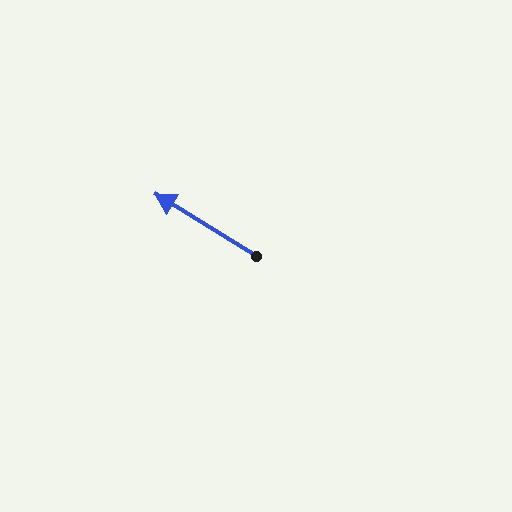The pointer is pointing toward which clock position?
Roughly 10 o'clock.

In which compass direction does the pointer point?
Northwest.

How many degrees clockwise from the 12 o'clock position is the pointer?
Approximately 302 degrees.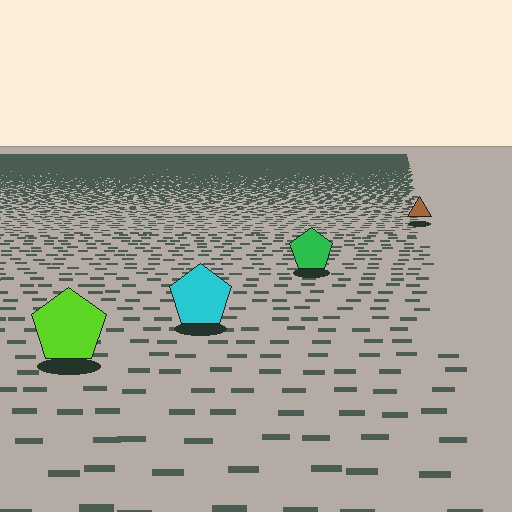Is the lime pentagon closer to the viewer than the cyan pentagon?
Yes. The lime pentagon is closer — you can tell from the texture gradient: the ground texture is coarser near it.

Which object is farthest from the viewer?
The brown triangle is farthest from the viewer. It appears smaller and the ground texture around it is denser.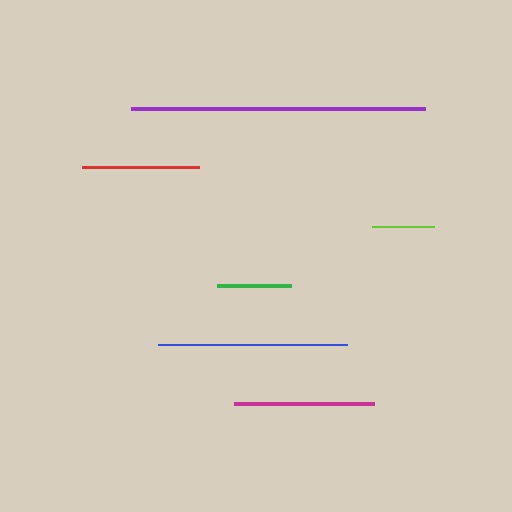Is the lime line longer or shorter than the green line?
The green line is longer than the lime line.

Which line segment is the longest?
The purple line is the longest at approximately 294 pixels.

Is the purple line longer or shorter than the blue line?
The purple line is longer than the blue line.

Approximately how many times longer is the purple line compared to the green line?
The purple line is approximately 4.0 times the length of the green line.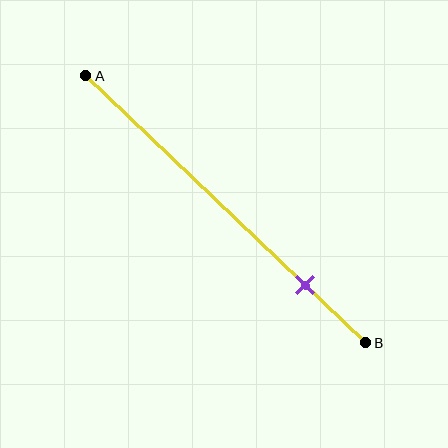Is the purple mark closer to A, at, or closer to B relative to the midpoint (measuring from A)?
The purple mark is closer to point B than the midpoint of segment AB.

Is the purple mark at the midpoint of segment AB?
No, the mark is at about 80% from A, not at the 50% midpoint.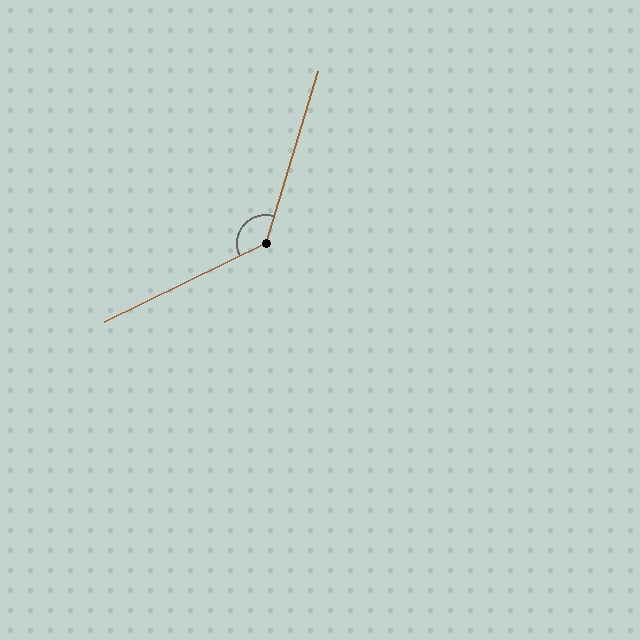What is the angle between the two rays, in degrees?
Approximately 133 degrees.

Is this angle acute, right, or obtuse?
It is obtuse.